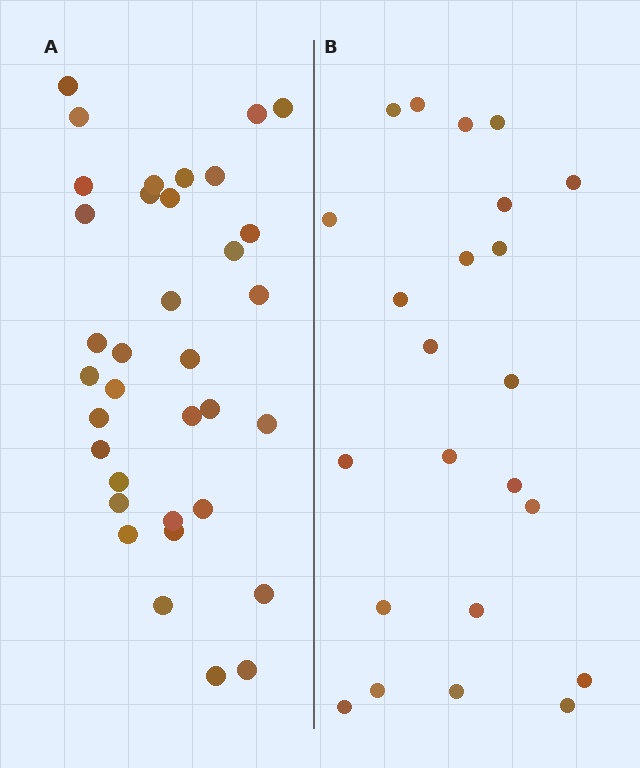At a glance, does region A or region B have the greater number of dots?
Region A (the left region) has more dots.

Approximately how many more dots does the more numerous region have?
Region A has roughly 12 or so more dots than region B.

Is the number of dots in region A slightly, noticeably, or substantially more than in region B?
Region A has substantially more. The ratio is roughly 1.5 to 1.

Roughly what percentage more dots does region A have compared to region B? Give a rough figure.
About 50% more.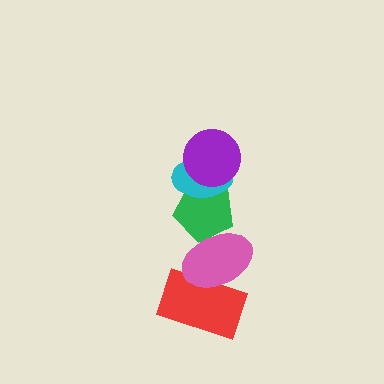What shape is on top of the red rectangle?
The pink ellipse is on top of the red rectangle.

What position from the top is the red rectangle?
The red rectangle is 5th from the top.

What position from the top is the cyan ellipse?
The cyan ellipse is 2nd from the top.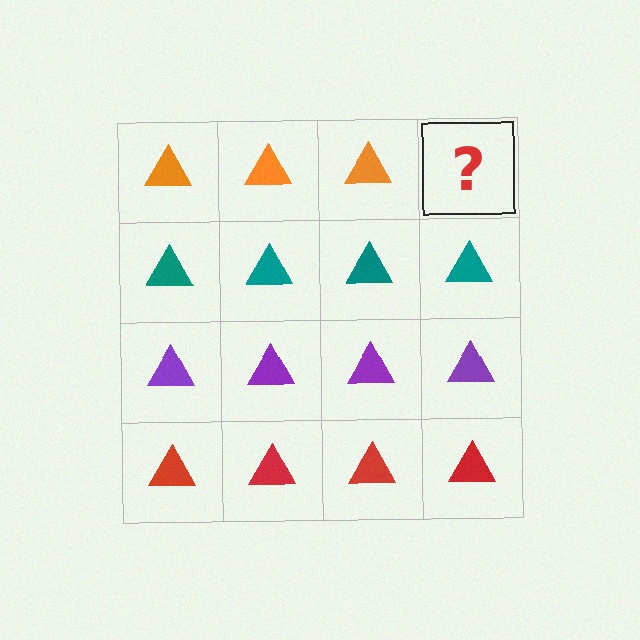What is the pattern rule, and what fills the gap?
The rule is that each row has a consistent color. The gap should be filled with an orange triangle.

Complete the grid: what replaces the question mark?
The question mark should be replaced with an orange triangle.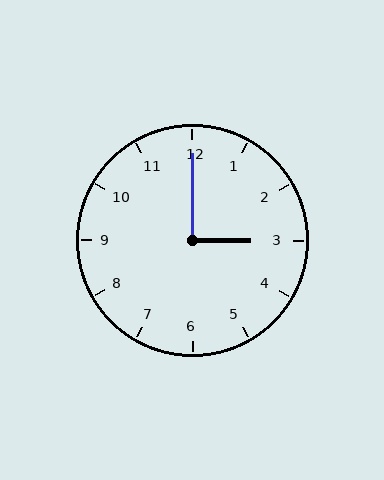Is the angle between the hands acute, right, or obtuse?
It is right.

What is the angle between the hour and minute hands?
Approximately 90 degrees.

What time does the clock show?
3:00.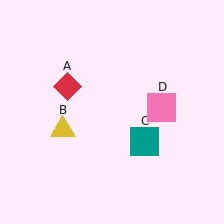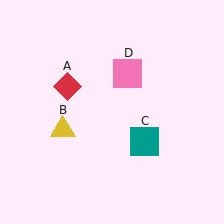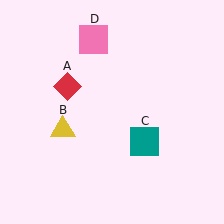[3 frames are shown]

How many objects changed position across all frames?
1 object changed position: pink square (object D).